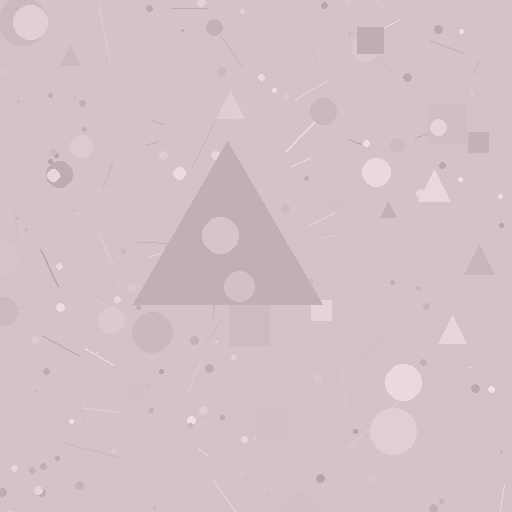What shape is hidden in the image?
A triangle is hidden in the image.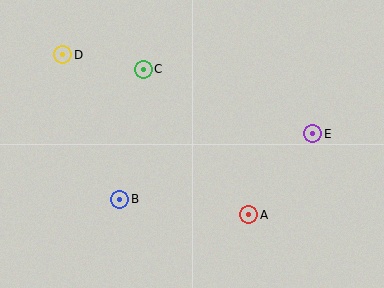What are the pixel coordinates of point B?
Point B is at (120, 199).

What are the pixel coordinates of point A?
Point A is at (249, 215).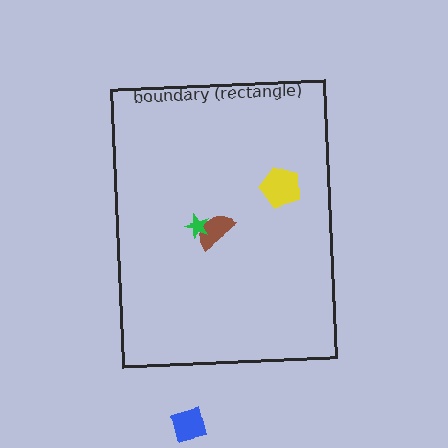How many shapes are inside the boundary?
3 inside, 1 outside.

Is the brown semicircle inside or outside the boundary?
Inside.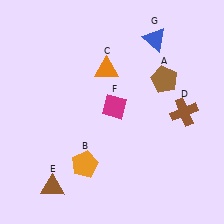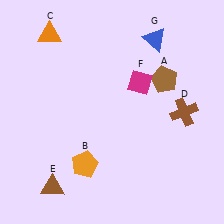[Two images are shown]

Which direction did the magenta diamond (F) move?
The magenta diamond (F) moved right.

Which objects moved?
The objects that moved are: the orange triangle (C), the magenta diamond (F).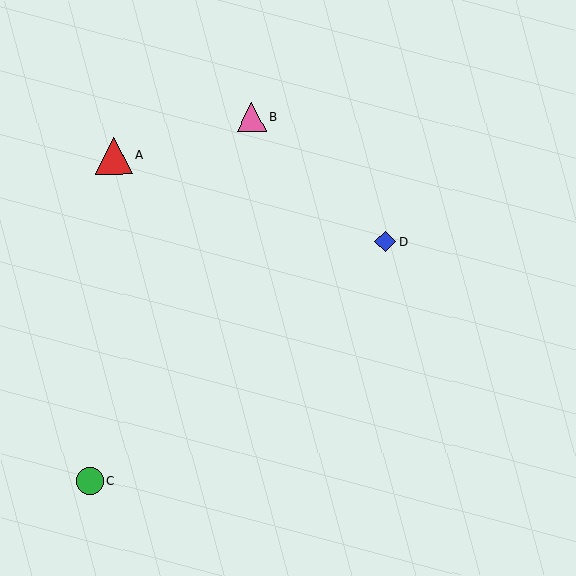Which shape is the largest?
The red triangle (labeled A) is the largest.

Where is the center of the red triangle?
The center of the red triangle is at (113, 156).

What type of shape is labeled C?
Shape C is a green circle.